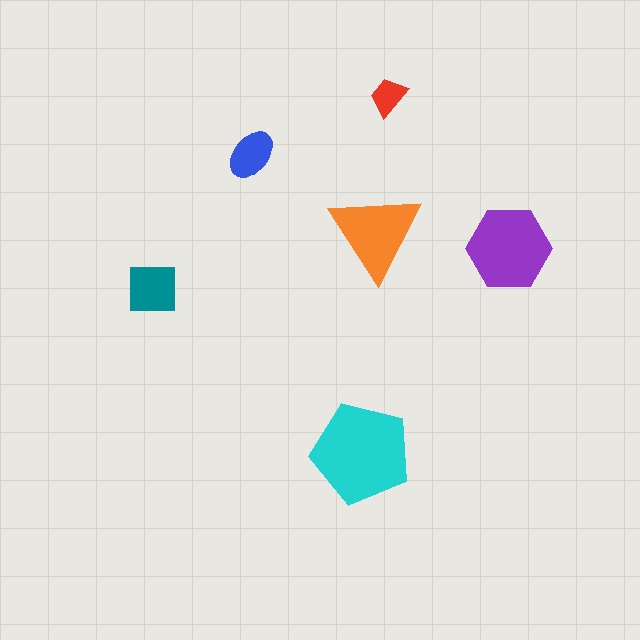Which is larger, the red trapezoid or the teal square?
The teal square.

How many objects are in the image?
There are 6 objects in the image.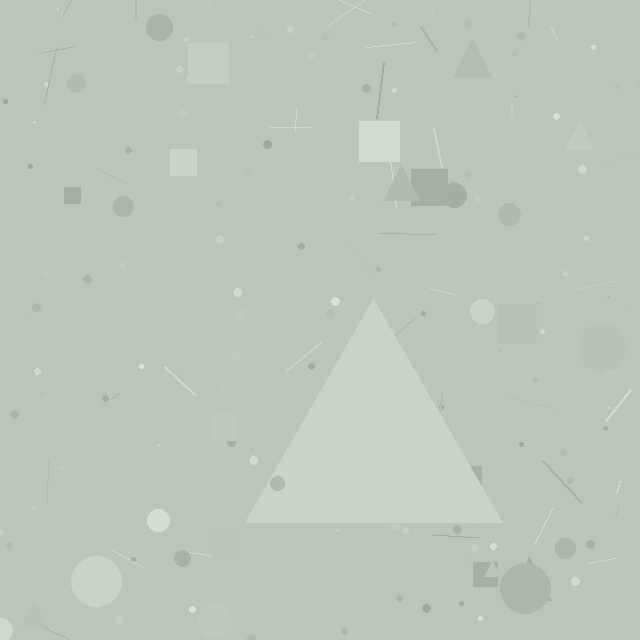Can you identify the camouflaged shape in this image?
The camouflaged shape is a triangle.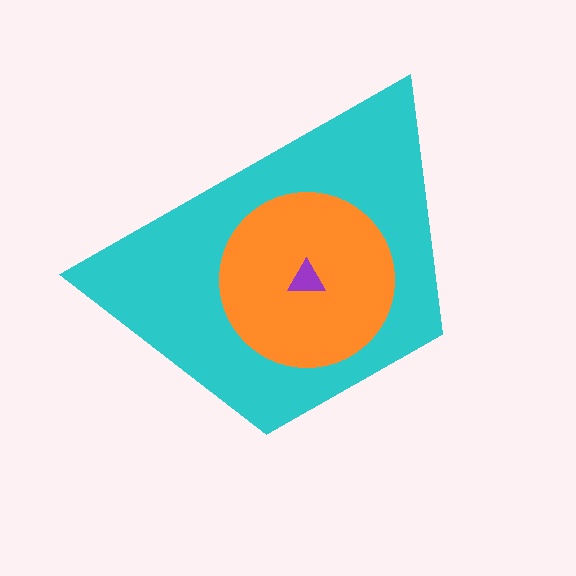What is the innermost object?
The purple triangle.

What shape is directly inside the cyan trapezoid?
The orange circle.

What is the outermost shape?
The cyan trapezoid.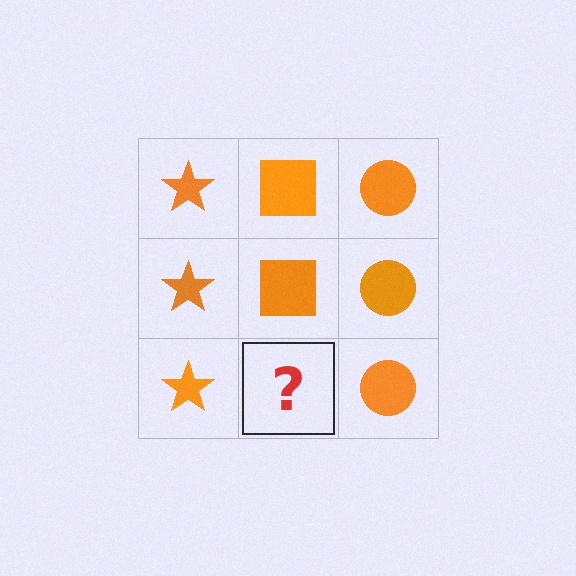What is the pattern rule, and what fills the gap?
The rule is that each column has a consistent shape. The gap should be filled with an orange square.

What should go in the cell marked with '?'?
The missing cell should contain an orange square.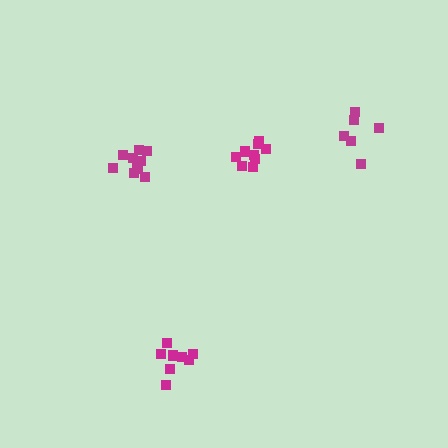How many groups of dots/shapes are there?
There are 4 groups.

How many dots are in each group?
Group 1: 8 dots, Group 2: 10 dots, Group 3: 6 dots, Group 4: 9 dots (33 total).